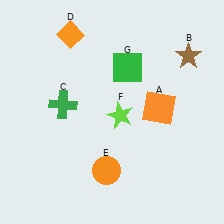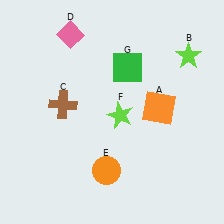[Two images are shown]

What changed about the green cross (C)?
In Image 1, C is green. In Image 2, it changed to brown.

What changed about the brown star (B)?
In Image 1, B is brown. In Image 2, it changed to lime.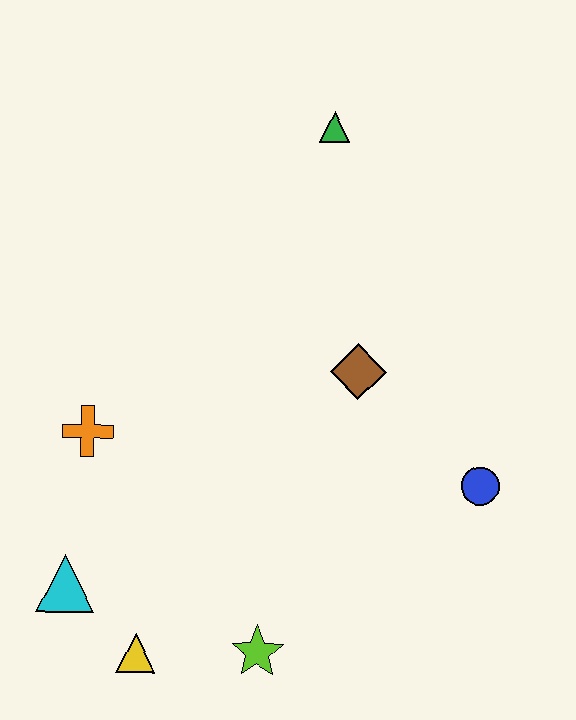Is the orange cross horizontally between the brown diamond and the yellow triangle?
No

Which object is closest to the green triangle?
The brown diamond is closest to the green triangle.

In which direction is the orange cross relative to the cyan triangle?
The orange cross is above the cyan triangle.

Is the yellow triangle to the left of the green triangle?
Yes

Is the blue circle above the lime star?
Yes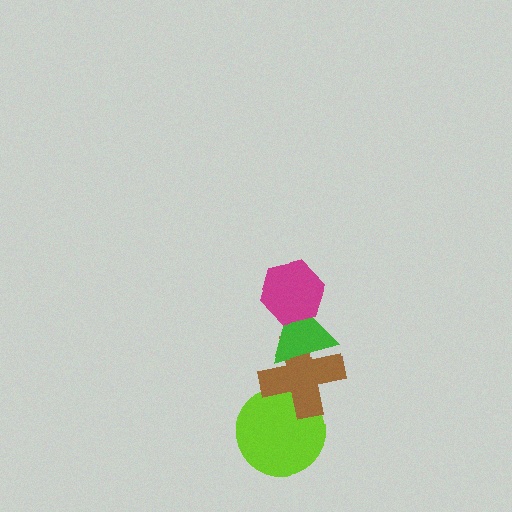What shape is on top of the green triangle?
The magenta hexagon is on top of the green triangle.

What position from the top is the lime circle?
The lime circle is 4th from the top.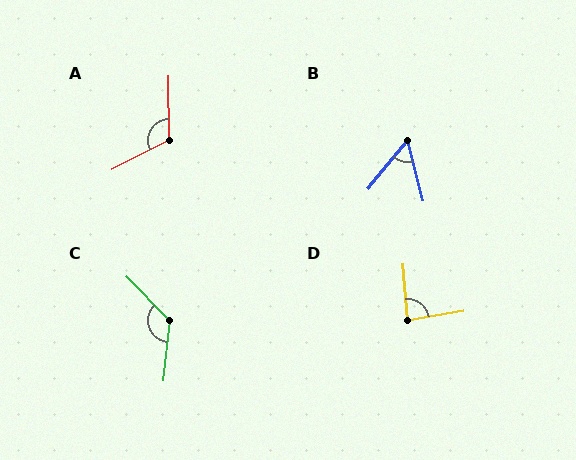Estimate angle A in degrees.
Approximately 116 degrees.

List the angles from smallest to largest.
B (53°), D (85°), A (116°), C (129°).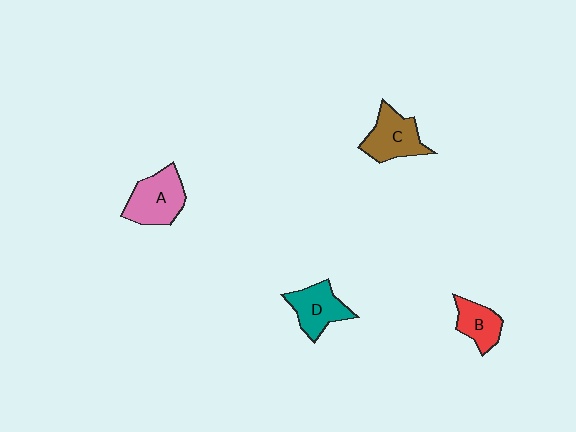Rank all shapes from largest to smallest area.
From largest to smallest: A (pink), C (brown), D (teal), B (red).